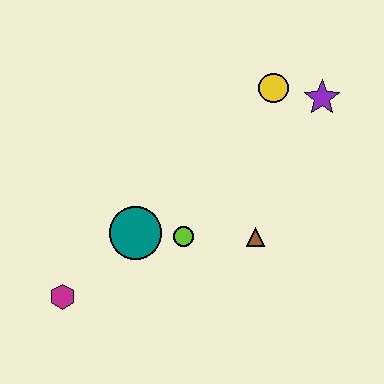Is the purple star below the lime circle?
No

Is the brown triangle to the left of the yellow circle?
Yes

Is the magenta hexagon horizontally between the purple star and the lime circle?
No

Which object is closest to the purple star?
The yellow circle is closest to the purple star.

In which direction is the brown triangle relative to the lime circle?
The brown triangle is to the right of the lime circle.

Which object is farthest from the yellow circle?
The magenta hexagon is farthest from the yellow circle.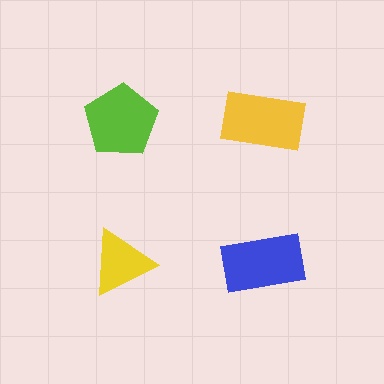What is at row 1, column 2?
A yellow rectangle.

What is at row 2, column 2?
A blue rectangle.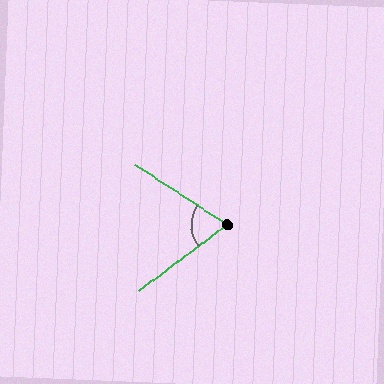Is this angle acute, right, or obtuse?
It is acute.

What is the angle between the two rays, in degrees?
Approximately 70 degrees.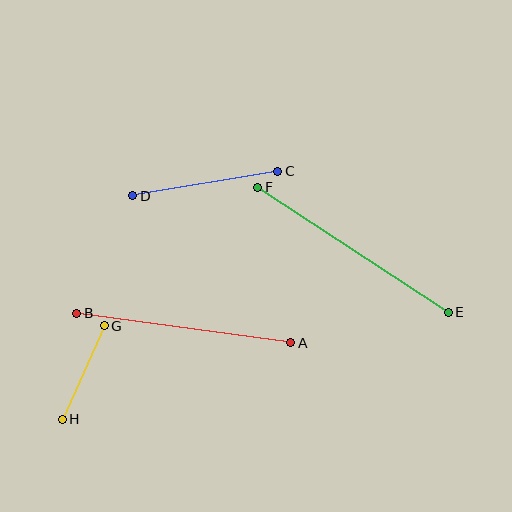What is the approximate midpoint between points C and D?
The midpoint is at approximately (205, 184) pixels.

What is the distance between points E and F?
The distance is approximately 228 pixels.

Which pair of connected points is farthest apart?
Points E and F are farthest apart.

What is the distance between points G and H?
The distance is approximately 102 pixels.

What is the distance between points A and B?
The distance is approximately 216 pixels.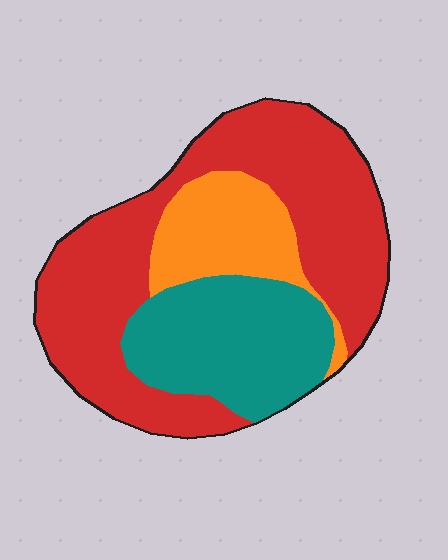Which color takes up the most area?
Red, at roughly 55%.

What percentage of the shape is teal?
Teal covers roughly 25% of the shape.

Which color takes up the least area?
Orange, at roughly 15%.